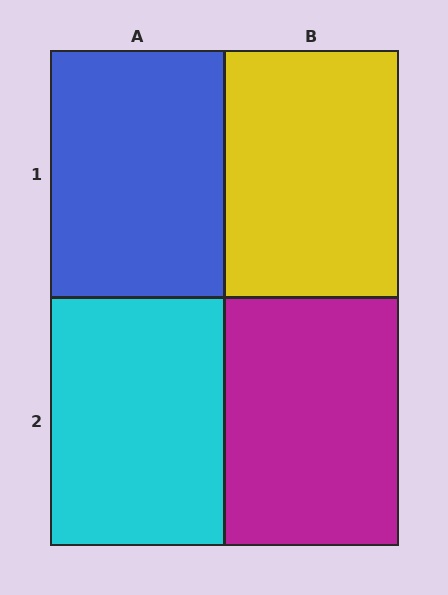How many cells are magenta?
1 cell is magenta.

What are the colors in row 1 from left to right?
Blue, yellow.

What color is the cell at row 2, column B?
Magenta.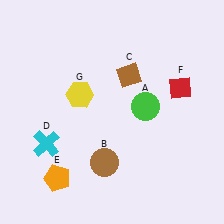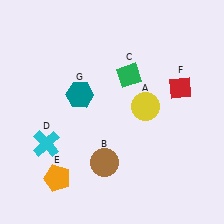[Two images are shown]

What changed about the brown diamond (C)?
In Image 1, C is brown. In Image 2, it changed to green.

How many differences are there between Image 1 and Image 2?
There are 3 differences between the two images.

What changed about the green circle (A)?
In Image 1, A is green. In Image 2, it changed to yellow.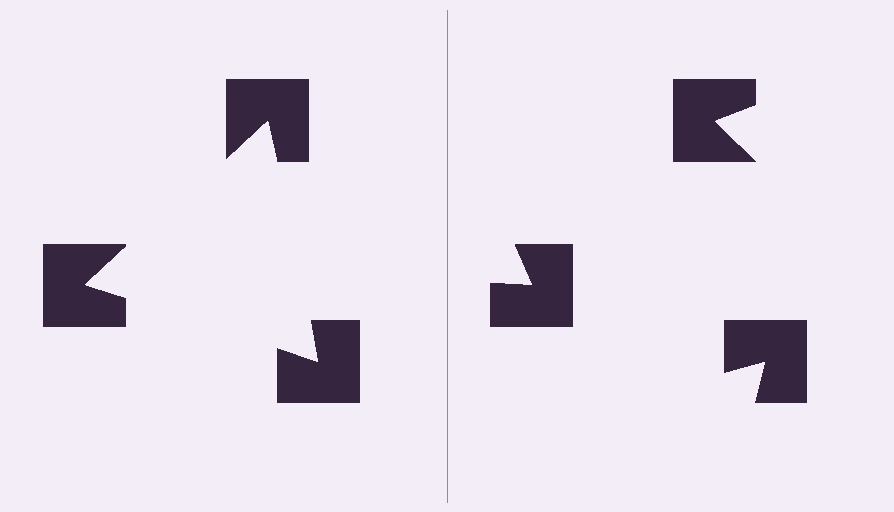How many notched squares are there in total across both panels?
6 — 3 on each side.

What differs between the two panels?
The notched squares are positioned identically on both sides; only the wedge orientations differ. On the left they align to a triangle; on the right they are misaligned.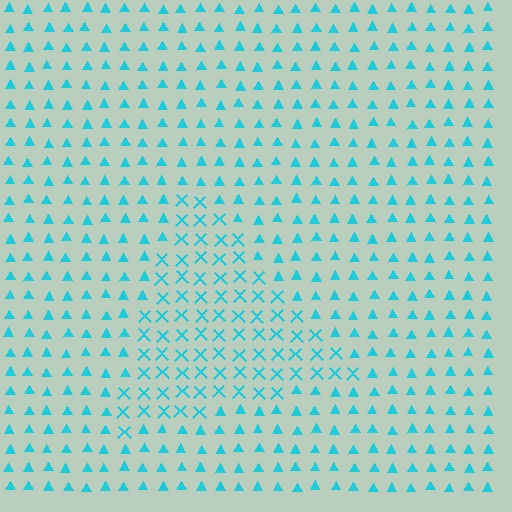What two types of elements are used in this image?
The image uses X marks inside the triangle region and triangles outside it.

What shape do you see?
I see a triangle.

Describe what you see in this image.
The image is filled with small cyan elements arranged in a uniform grid. A triangle-shaped region contains X marks, while the surrounding area contains triangles. The boundary is defined purely by the change in element shape.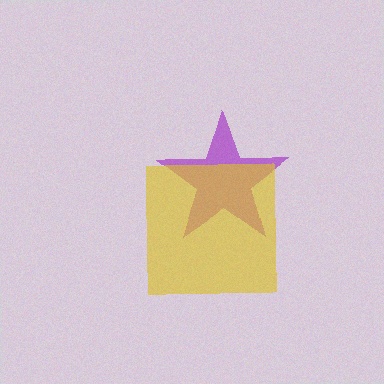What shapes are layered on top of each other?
The layered shapes are: a purple star, a yellow square.